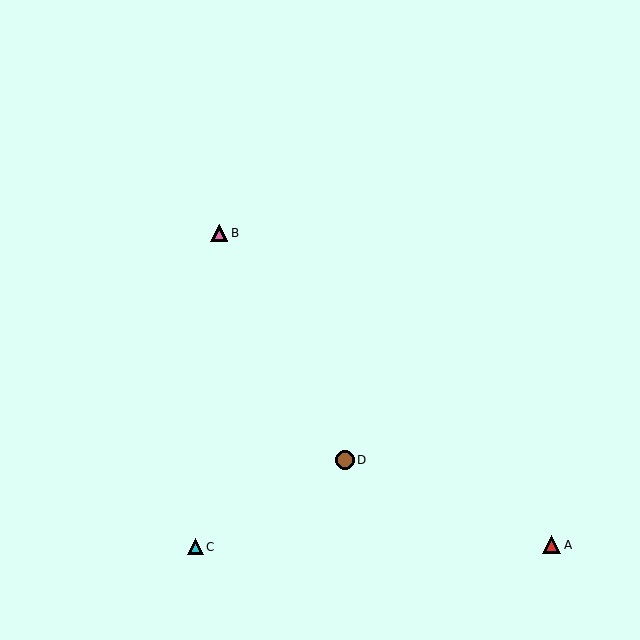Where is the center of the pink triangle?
The center of the pink triangle is at (219, 233).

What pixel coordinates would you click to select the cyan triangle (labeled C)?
Click at (195, 547) to select the cyan triangle C.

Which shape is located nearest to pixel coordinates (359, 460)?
The brown circle (labeled D) at (345, 460) is nearest to that location.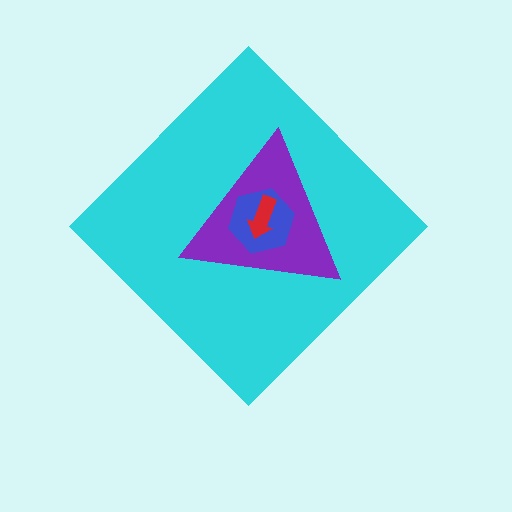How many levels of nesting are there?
4.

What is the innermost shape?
The red arrow.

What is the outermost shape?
The cyan diamond.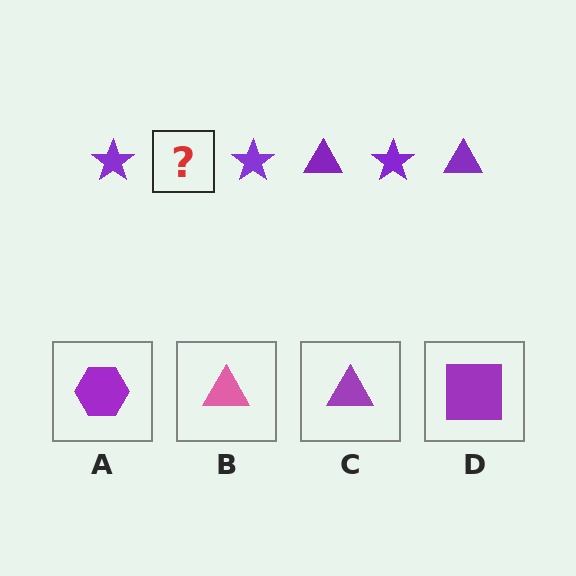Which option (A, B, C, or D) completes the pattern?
C.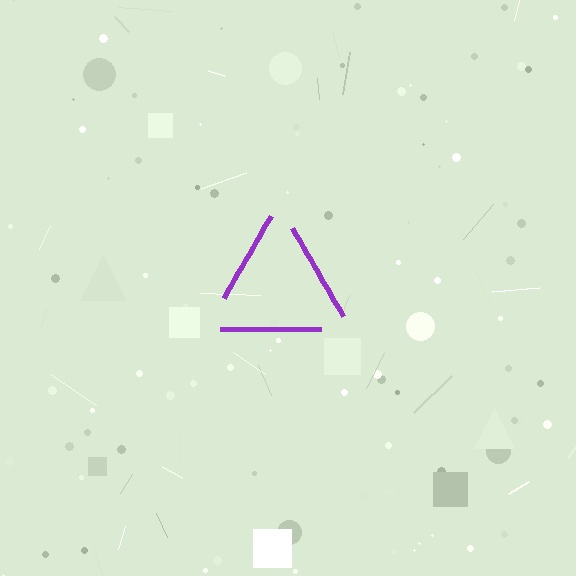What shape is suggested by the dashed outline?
The dashed outline suggests a triangle.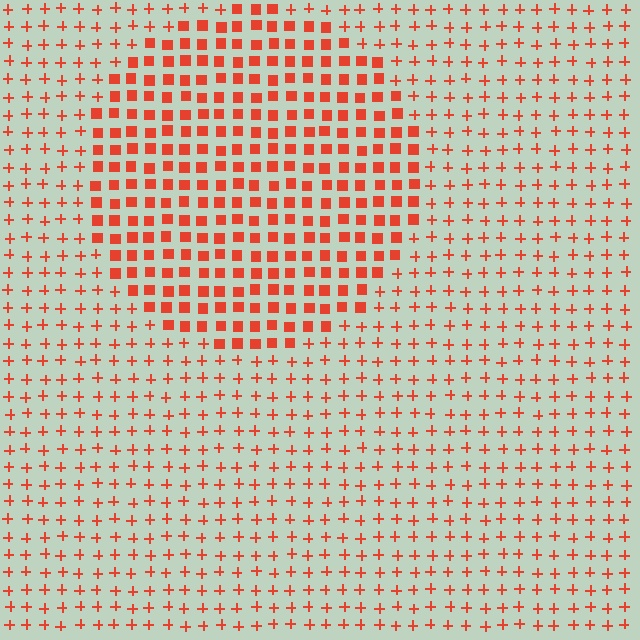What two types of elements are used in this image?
The image uses squares inside the circle region and plus signs outside it.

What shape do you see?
I see a circle.